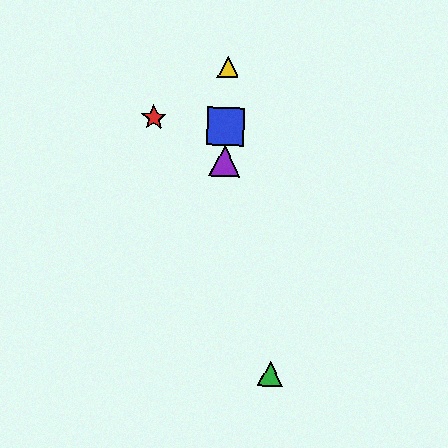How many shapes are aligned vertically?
3 shapes (the blue square, the yellow triangle, the purple triangle) are aligned vertically.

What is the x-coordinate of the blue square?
The blue square is at x≈226.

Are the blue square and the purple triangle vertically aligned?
Yes, both are at x≈226.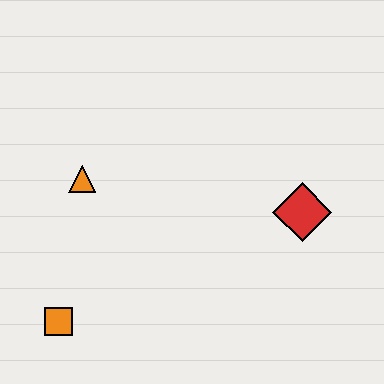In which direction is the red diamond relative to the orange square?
The red diamond is to the right of the orange square.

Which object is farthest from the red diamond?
The orange square is farthest from the red diamond.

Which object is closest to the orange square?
The orange triangle is closest to the orange square.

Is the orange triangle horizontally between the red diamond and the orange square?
Yes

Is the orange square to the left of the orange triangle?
Yes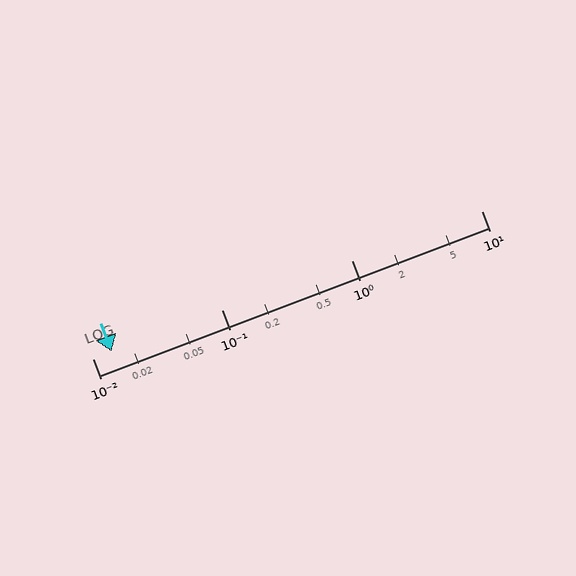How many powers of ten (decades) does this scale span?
The scale spans 3 decades, from 0.01 to 10.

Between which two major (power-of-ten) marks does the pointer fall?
The pointer is between 0.01 and 0.1.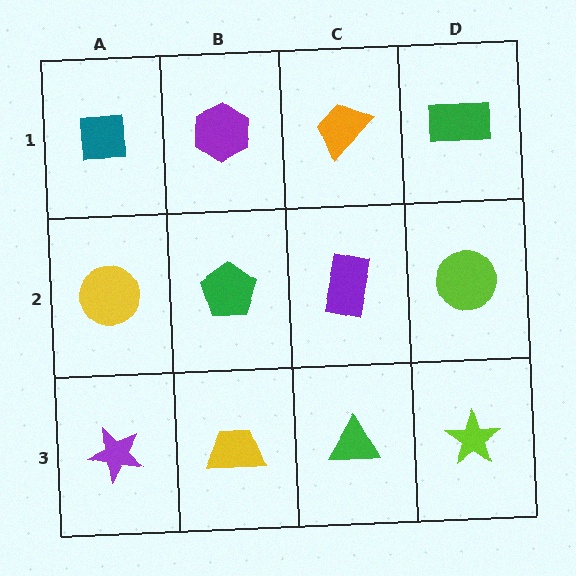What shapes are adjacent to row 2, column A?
A teal square (row 1, column A), a purple star (row 3, column A), a green pentagon (row 2, column B).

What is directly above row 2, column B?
A purple hexagon.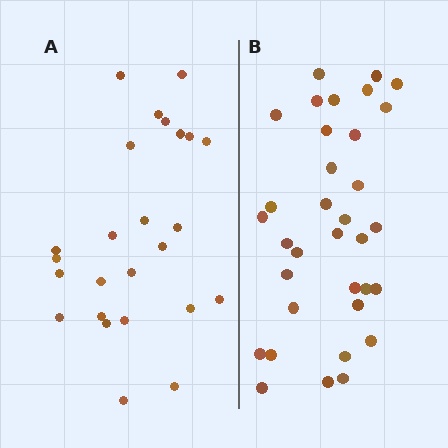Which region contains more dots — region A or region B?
Region B (the right region) has more dots.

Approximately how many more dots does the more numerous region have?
Region B has roughly 8 or so more dots than region A.